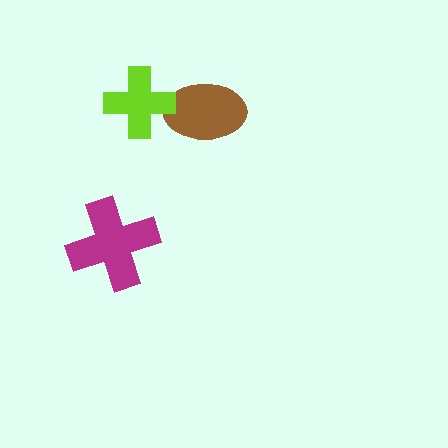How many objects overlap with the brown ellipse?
1 object overlaps with the brown ellipse.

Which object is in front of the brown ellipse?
The lime cross is in front of the brown ellipse.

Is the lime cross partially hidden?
No, no other shape covers it.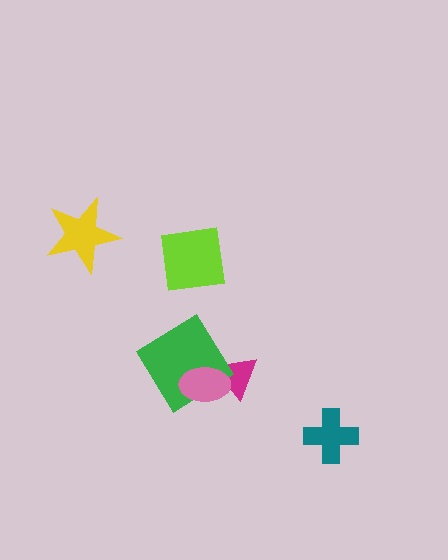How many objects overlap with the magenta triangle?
2 objects overlap with the magenta triangle.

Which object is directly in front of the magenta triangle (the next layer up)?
The green diamond is directly in front of the magenta triangle.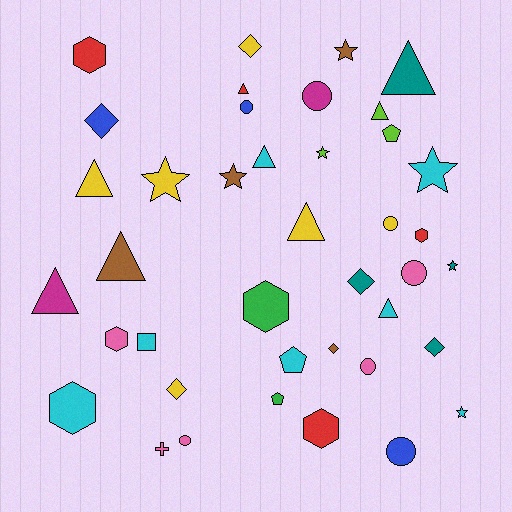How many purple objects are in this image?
There are no purple objects.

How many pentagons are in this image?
There are 3 pentagons.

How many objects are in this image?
There are 40 objects.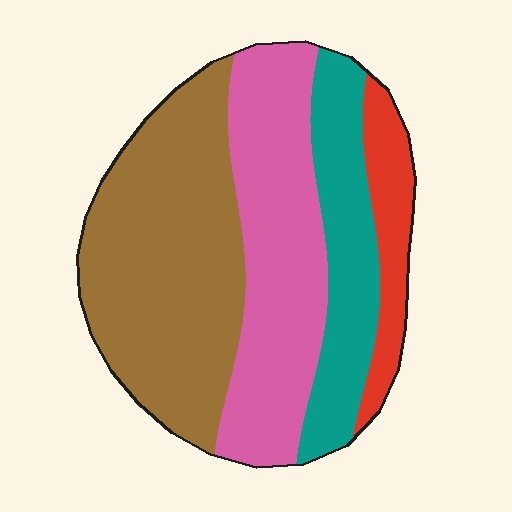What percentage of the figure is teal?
Teal covers roughly 20% of the figure.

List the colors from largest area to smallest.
From largest to smallest: brown, pink, teal, red.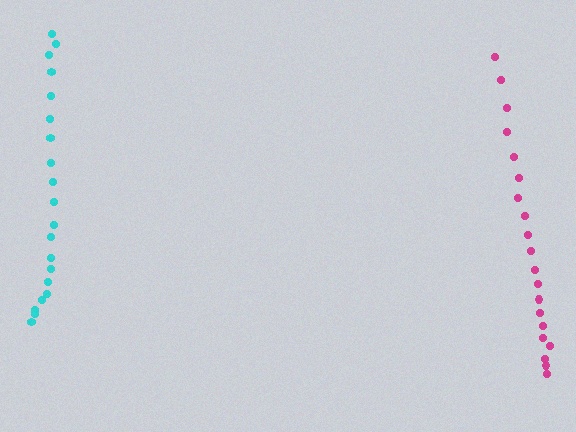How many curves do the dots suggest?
There are 2 distinct paths.